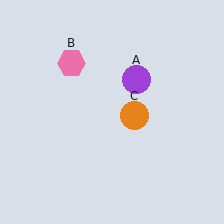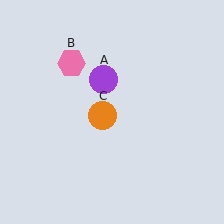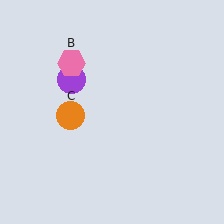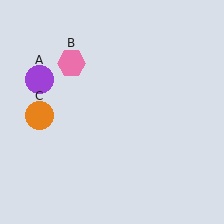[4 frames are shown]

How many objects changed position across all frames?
2 objects changed position: purple circle (object A), orange circle (object C).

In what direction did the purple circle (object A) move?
The purple circle (object A) moved left.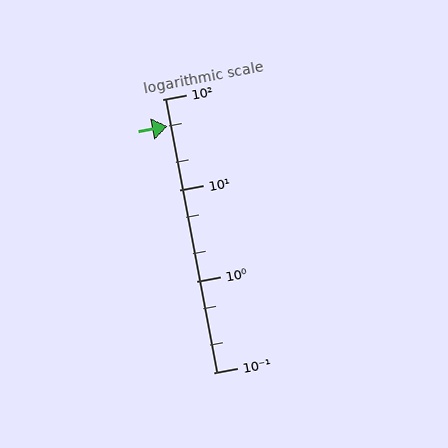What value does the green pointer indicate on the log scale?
The pointer indicates approximately 51.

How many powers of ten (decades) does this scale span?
The scale spans 3 decades, from 0.1 to 100.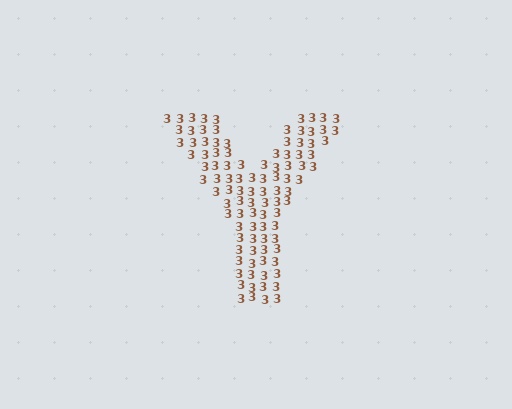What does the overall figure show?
The overall figure shows the letter Y.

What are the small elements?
The small elements are digit 3's.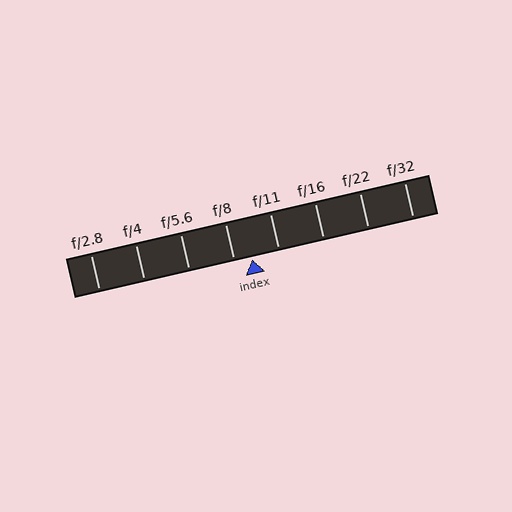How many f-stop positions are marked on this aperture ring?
There are 8 f-stop positions marked.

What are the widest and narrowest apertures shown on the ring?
The widest aperture shown is f/2.8 and the narrowest is f/32.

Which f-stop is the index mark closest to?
The index mark is closest to f/8.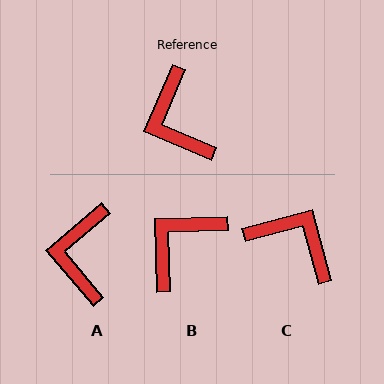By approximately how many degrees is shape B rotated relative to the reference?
Approximately 65 degrees clockwise.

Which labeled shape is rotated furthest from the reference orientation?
C, about 142 degrees away.